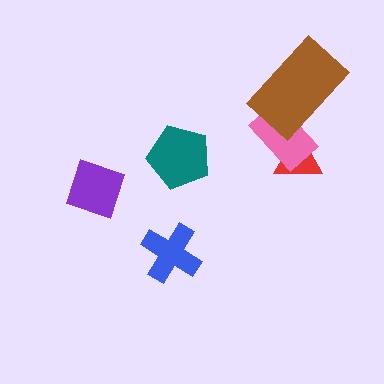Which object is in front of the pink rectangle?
The brown rectangle is in front of the pink rectangle.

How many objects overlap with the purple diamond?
0 objects overlap with the purple diamond.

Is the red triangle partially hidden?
Yes, it is partially covered by another shape.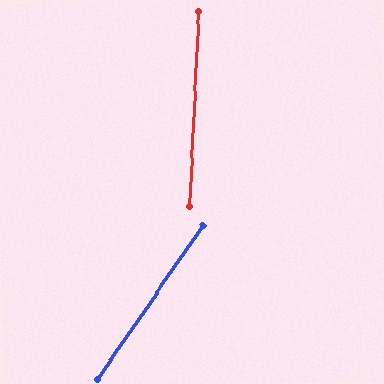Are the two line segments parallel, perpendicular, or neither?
Neither parallel nor perpendicular — they differ by about 31°.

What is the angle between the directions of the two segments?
Approximately 31 degrees.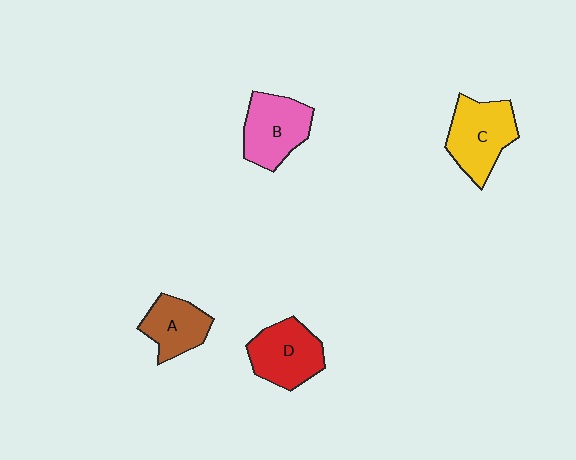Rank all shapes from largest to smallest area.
From largest to smallest: C (yellow), B (pink), D (red), A (brown).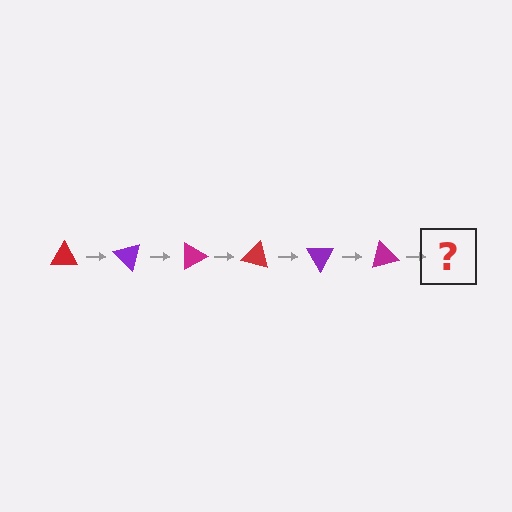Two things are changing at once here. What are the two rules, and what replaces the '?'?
The two rules are that it rotates 45 degrees each step and the color cycles through red, purple, and magenta. The '?' should be a red triangle, rotated 270 degrees from the start.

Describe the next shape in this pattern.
It should be a red triangle, rotated 270 degrees from the start.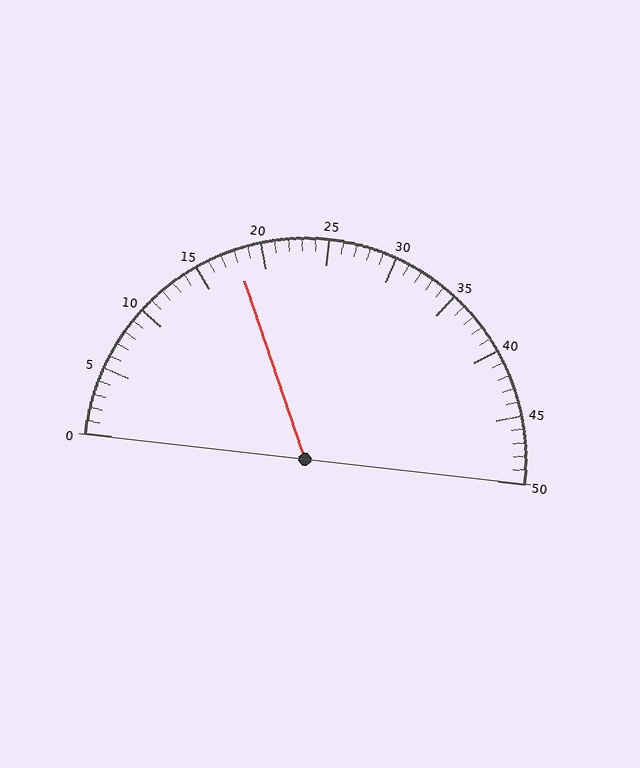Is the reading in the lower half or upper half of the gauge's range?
The reading is in the lower half of the range (0 to 50).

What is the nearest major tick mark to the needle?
The nearest major tick mark is 20.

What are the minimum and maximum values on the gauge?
The gauge ranges from 0 to 50.